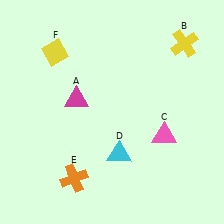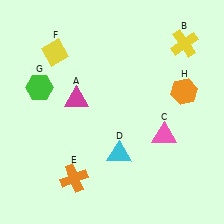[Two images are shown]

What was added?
A green hexagon (G), an orange hexagon (H) were added in Image 2.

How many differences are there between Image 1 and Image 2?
There are 2 differences between the two images.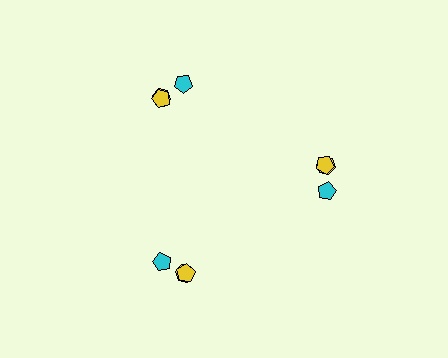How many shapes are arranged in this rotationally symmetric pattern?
There are 9 shapes, arranged in 3 groups of 3.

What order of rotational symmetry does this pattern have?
This pattern has 3-fold rotational symmetry.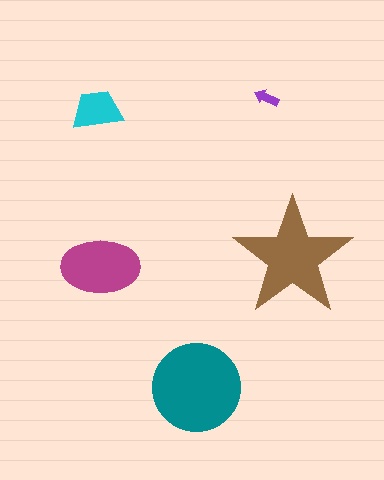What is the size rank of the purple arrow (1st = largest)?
5th.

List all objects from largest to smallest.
The teal circle, the brown star, the magenta ellipse, the cyan trapezoid, the purple arrow.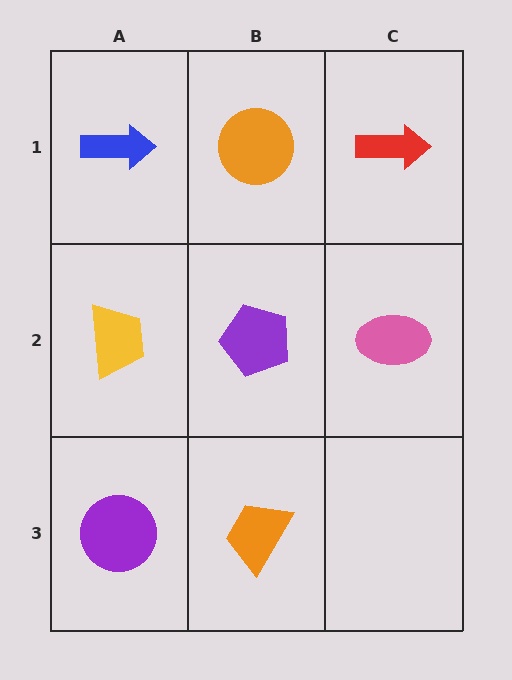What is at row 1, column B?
An orange circle.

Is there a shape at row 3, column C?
No, that cell is empty.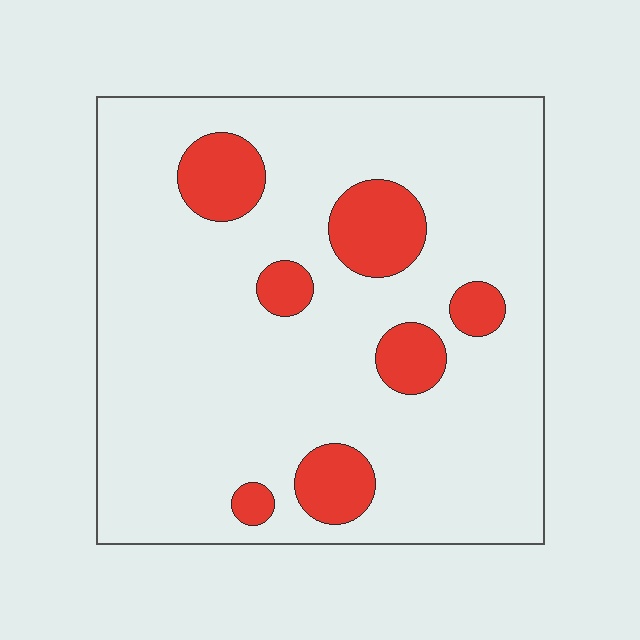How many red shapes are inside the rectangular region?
7.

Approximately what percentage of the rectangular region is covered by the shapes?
Approximately 15%.